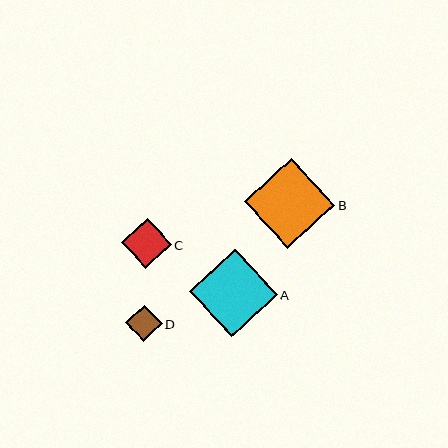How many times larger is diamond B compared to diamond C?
Diamond B is approximately 1.8 times the size of diamond C.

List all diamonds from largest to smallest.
From largest to smallest: B, A, C, D.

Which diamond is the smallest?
Diamond D is the smallest with a size of approximately 36 pixels.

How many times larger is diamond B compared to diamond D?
Diamond B is approximately 2.5 times the size of diamond D.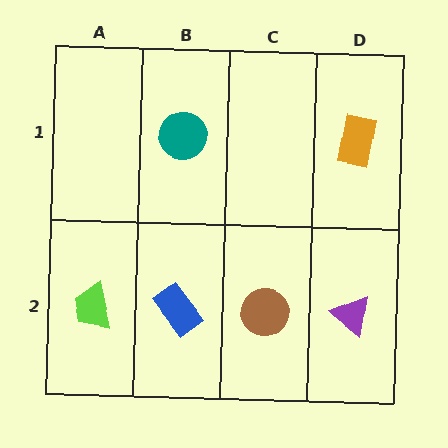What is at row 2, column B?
A blue rectangle.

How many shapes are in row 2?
4 shapes.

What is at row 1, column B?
A teal circle.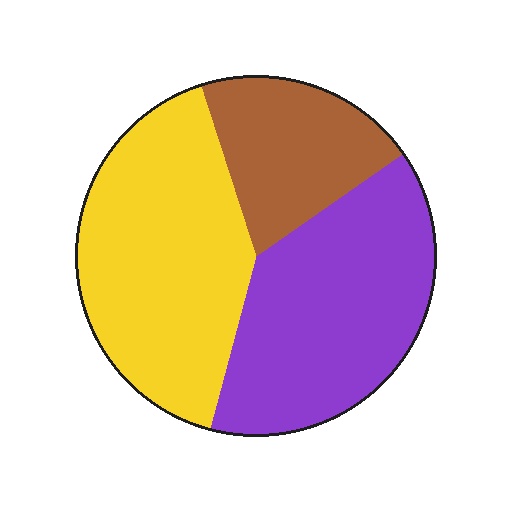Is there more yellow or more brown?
Yellow.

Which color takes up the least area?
Brown, at roughly 20%.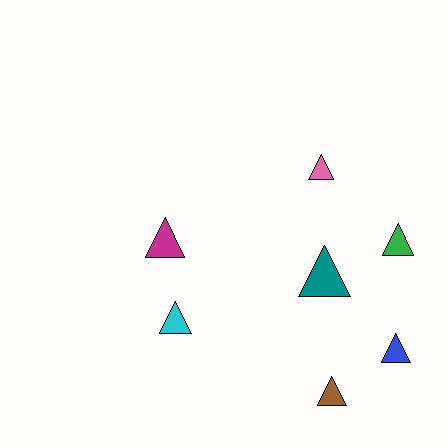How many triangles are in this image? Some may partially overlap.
There are 7 triangles.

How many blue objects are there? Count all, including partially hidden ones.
There is 1 blue object.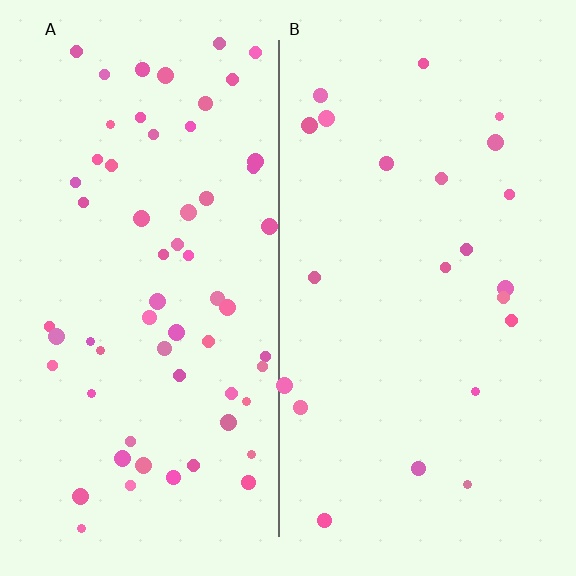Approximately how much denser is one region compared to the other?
Approximately 2.8× — region A over region B.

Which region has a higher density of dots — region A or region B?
A (the left).